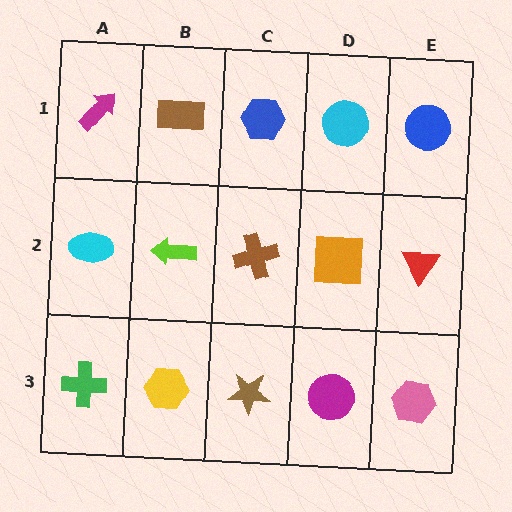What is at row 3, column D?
A magenta circle.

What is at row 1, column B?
A brown rectangle.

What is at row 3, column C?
A brown star.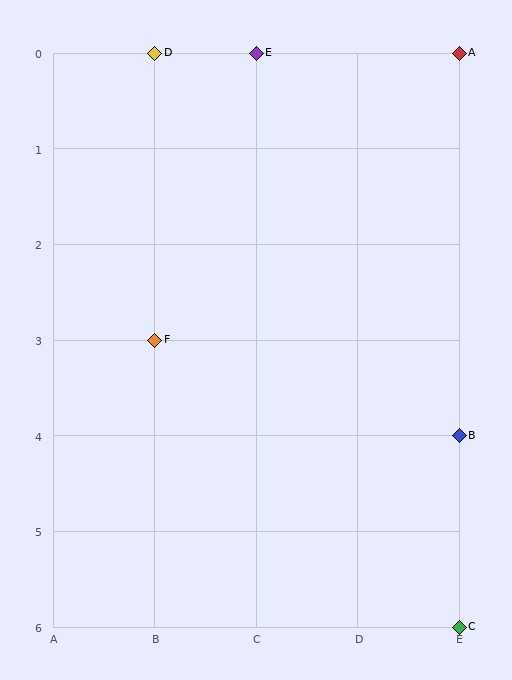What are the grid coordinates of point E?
Point E is at grid coordinates (C, 0).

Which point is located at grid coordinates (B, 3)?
Point F is at (B, 3).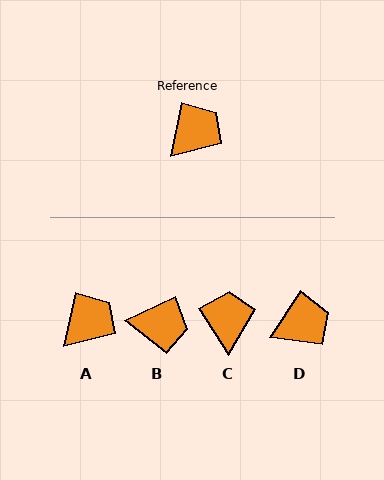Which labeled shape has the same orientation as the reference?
A.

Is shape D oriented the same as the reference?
No, it is off by about 22 degrees.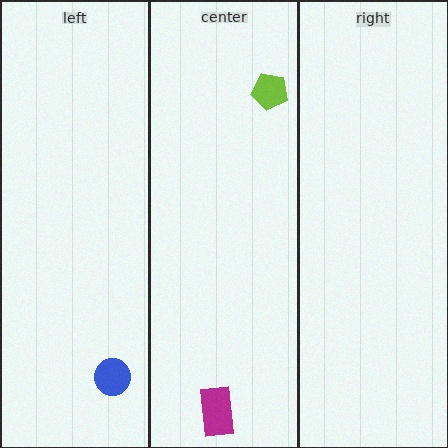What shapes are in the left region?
The blue circle.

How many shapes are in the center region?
2.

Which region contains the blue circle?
The left region.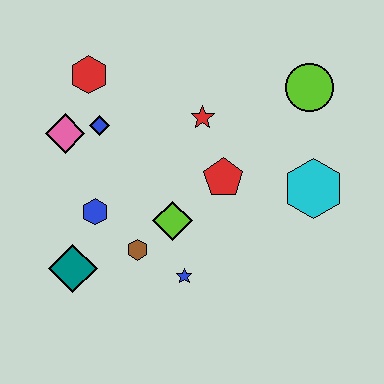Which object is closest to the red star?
The red pentagon is closest to the red star.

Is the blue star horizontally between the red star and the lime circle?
No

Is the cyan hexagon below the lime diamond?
No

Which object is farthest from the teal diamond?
The lime circle is farthest from the teal diamond.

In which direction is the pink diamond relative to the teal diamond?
The pink diamond is above the teal diamond.